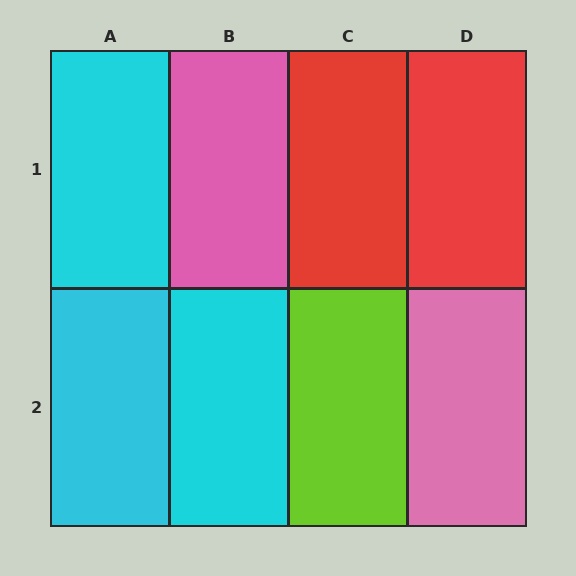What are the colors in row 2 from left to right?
Cyan, cyan, lime, pink.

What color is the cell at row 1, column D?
Red.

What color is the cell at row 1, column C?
Red.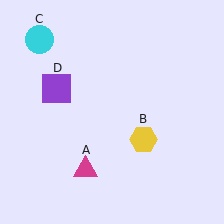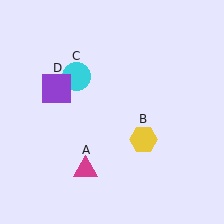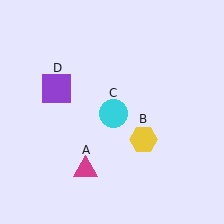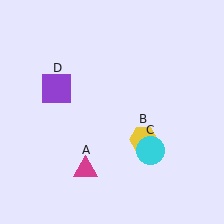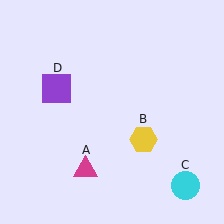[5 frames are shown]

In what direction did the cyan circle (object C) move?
The cyan circle (object C) moved down and to the right.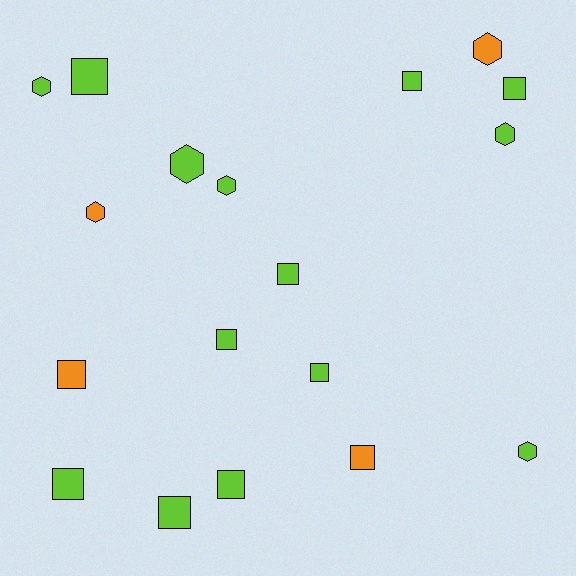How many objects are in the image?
There are 18 objects.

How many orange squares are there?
There are 2 orange squares.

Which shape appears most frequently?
Square, with 11 objects.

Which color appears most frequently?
Lime, with 14 objects.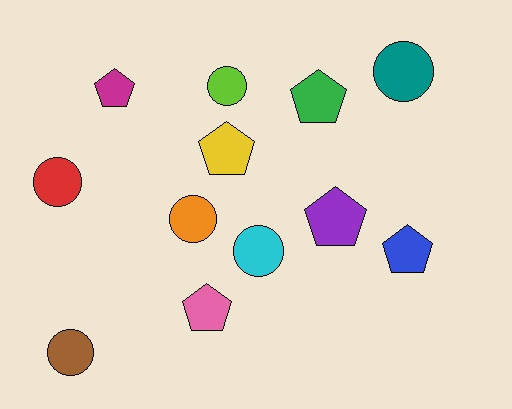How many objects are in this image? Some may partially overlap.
There are 12 objects.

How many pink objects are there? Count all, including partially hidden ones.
There is 1 pink object.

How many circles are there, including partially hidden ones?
There are 6 circles.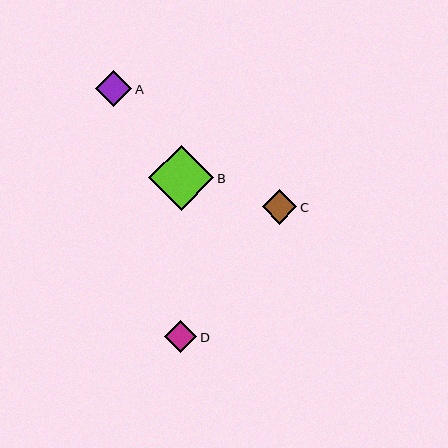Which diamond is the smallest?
Diamond D is the smallest with a size of approximately 33 pixels.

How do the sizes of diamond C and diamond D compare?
Diamond C and diamond D are approximately the same size.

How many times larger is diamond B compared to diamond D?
Diamond B is approximately 2.0 times the size of diamond D.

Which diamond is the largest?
Diamond B is the largest with a size of approximately 65 pixels.